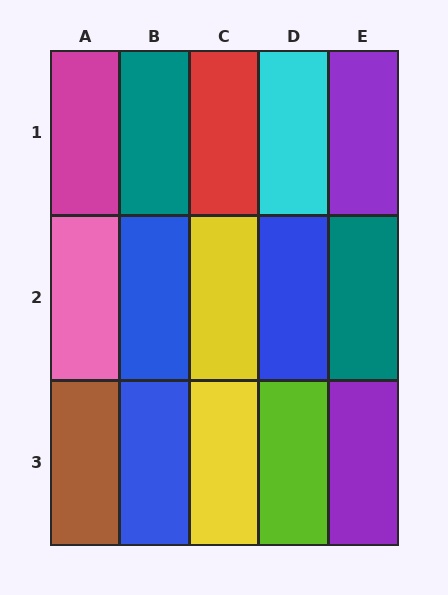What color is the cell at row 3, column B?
Blue.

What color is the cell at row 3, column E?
Purple.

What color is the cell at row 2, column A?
Pink.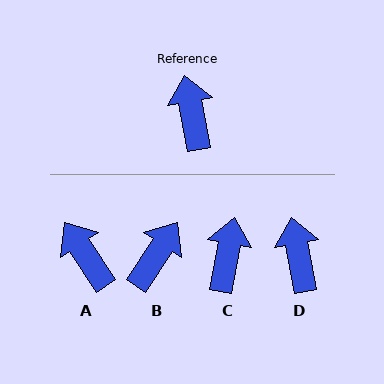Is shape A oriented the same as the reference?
No, it is off by about 22 degrees.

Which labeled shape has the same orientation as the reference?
D.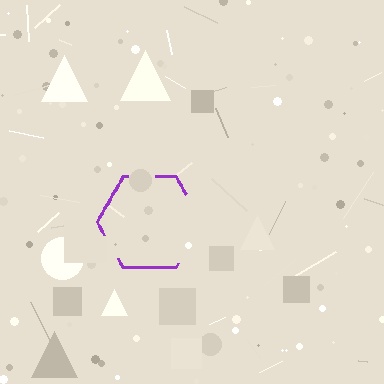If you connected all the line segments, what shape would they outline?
They would outline a hexagon.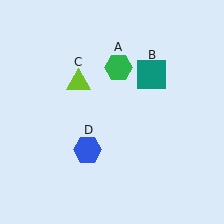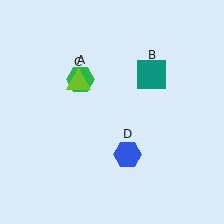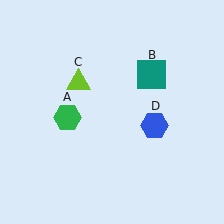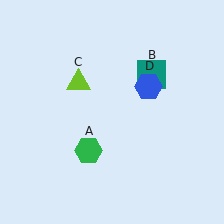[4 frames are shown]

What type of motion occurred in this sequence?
The green hexagon (object A), blue hexagon (object D) rotated counterclockwise around the center of the scene.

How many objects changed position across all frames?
2 objects changed position: green hexagon (object A), blue hexagon (object D).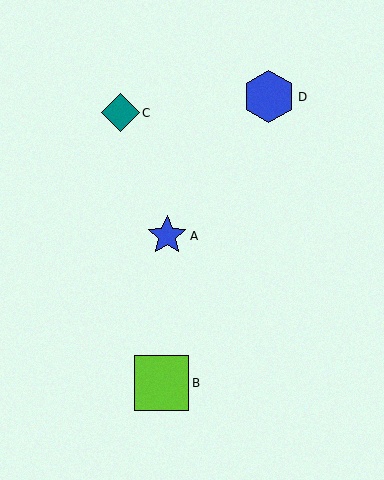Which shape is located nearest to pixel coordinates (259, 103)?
The blue hexagon (labeled D) at (269, 97) is nearest to that location.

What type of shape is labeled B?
Shape B is a lime square.